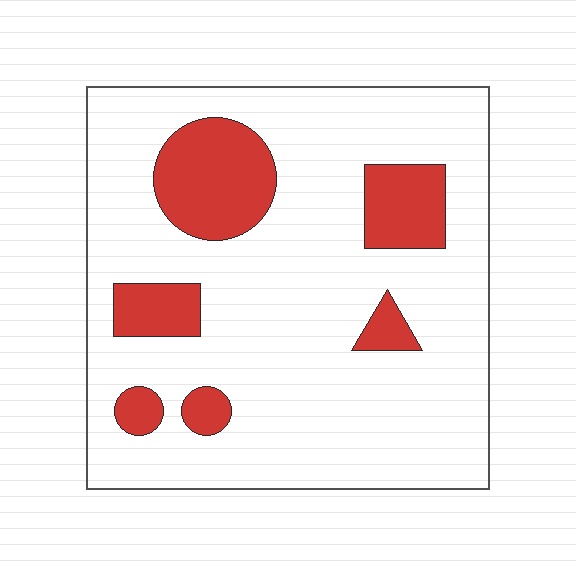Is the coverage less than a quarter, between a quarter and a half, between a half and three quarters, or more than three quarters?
Less than a quarter.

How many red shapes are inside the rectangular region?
6.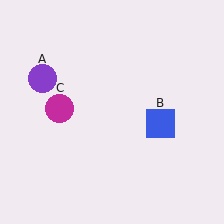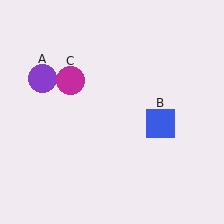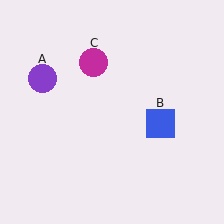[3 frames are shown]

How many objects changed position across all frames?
1 object changed position: magenta circle (object C).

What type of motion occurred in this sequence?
The magenta circle (object C) rotated clockwise around the center of the scene.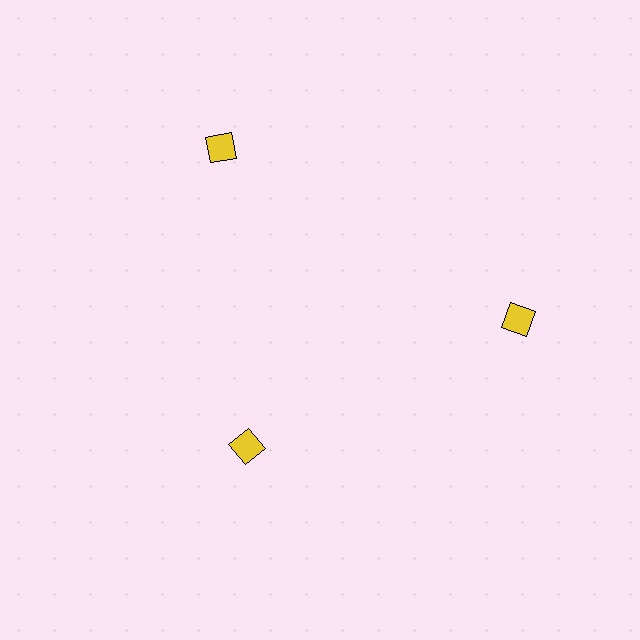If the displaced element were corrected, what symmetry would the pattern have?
It would have 3-fold rotational symmetry — the pattern would map onto itself every 120 degrees.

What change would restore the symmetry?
The symmetry would be restored by moving it outward, back onto the ring so that all 3 squares sit at equal angles and equal distance from the center.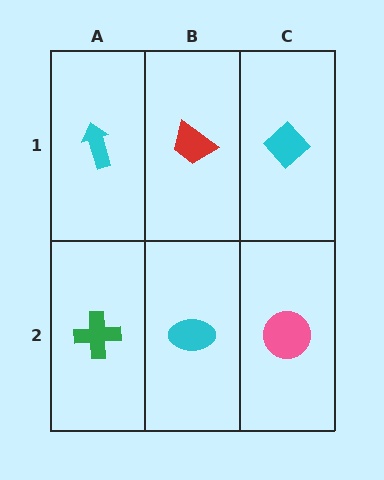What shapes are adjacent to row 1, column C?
A pink circle (row 2, column C), a red trapezoid (row 1, column B).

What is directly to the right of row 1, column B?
A cyan diamond.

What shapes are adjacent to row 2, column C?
A cyan diamond (row 1, column C), a cyan ellipse (row 2, column B).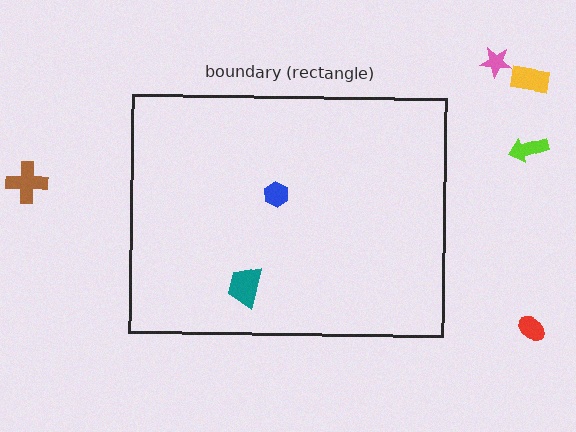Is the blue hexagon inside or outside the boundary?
Inside.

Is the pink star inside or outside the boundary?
Outside.